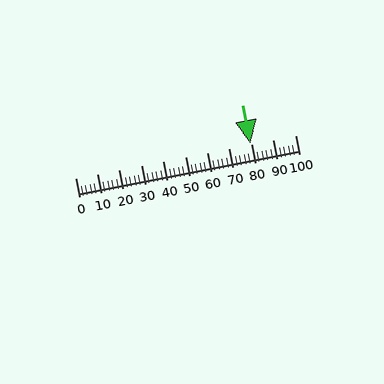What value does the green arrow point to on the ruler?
The green arrow points to approximately 80.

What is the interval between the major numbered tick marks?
The major tick marks are spaced 10 units apart.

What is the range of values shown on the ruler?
The ruler shows values from 0 to 100.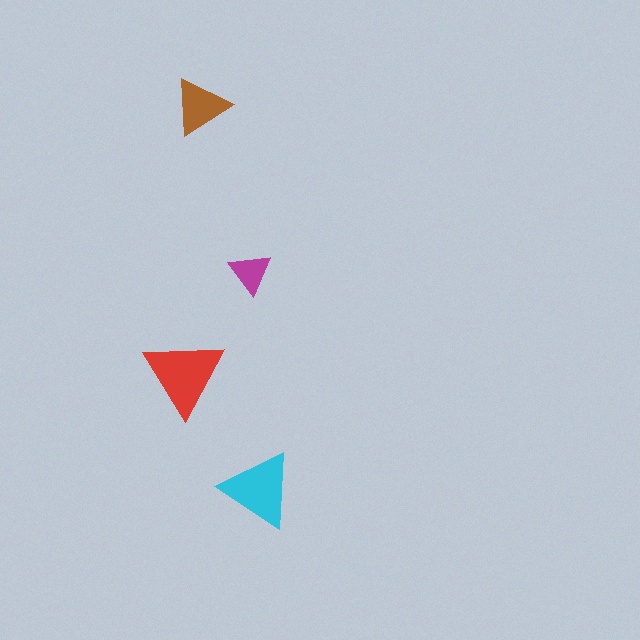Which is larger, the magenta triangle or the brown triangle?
The brown one.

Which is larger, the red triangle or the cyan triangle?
The red one.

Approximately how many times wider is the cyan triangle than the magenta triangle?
About 2 times wider.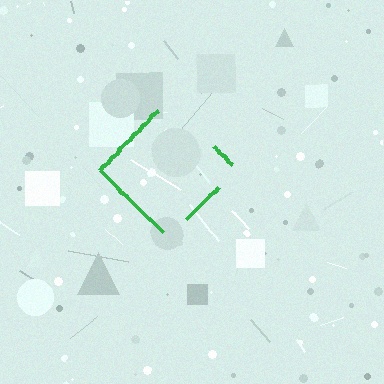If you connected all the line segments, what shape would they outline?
They would outline a diamond.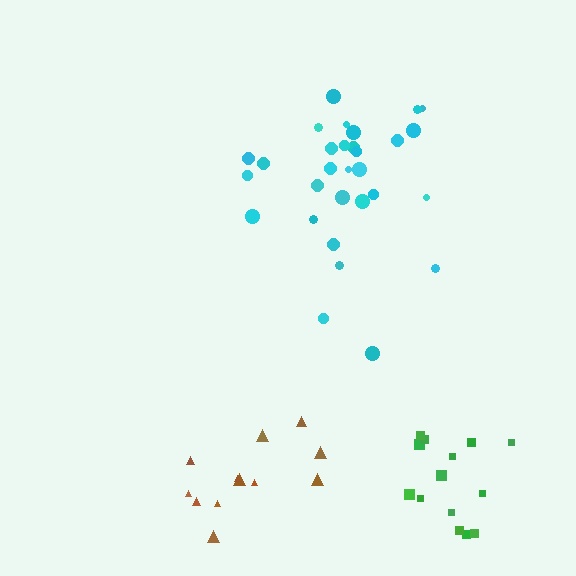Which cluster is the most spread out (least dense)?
Brown.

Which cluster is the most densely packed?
Cyan.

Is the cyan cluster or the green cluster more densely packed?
Cyan.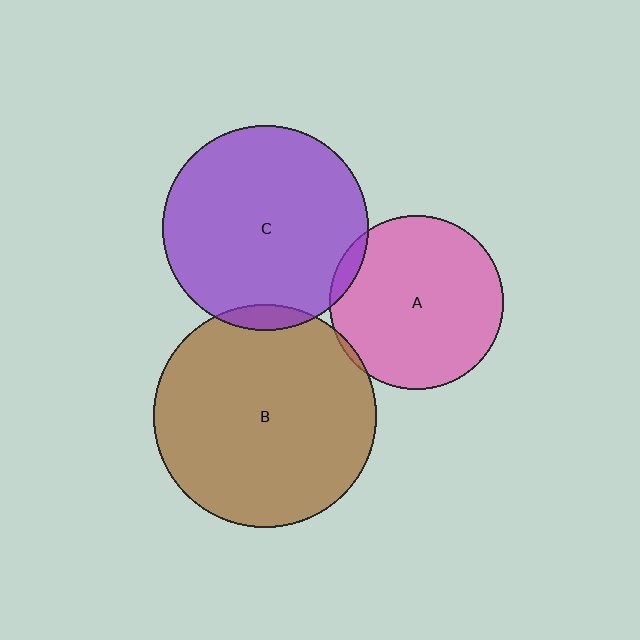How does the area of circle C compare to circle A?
Approximately 1.4 times.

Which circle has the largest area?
Circle B (brown).